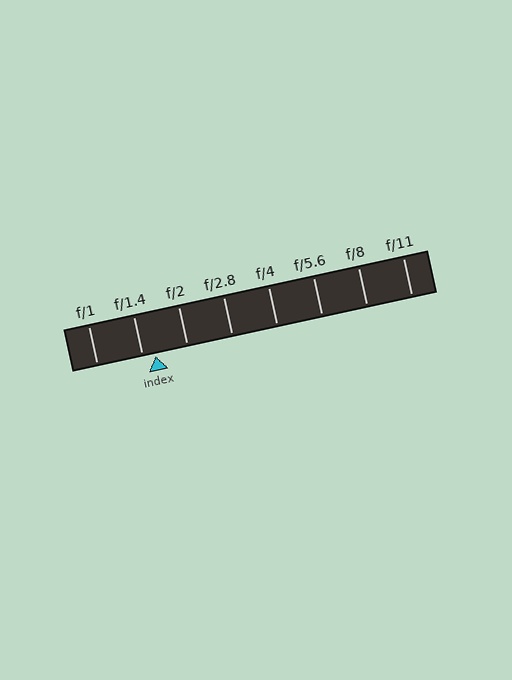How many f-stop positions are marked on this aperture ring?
There are 8 f-stop positions marked.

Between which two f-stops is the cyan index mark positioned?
The index mark is between f/1.4 and f/2.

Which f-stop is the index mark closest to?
The index mark is closest to f/1.4.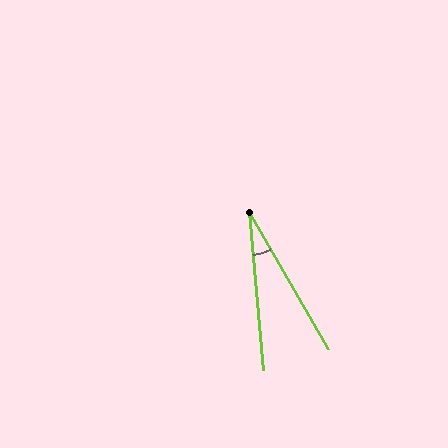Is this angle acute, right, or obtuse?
It is acute.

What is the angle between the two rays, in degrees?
Approximately 25 degrees.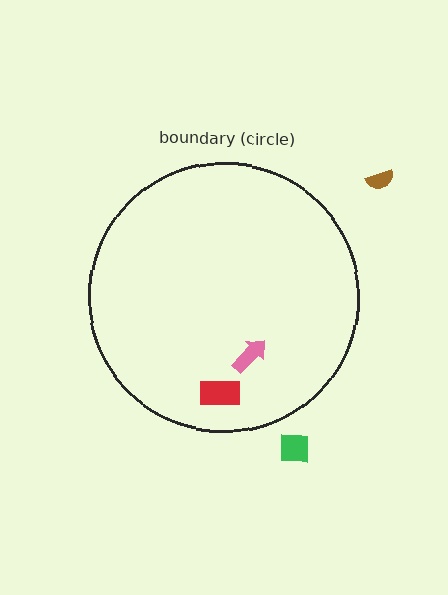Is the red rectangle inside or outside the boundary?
Inside.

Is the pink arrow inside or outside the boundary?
Inside.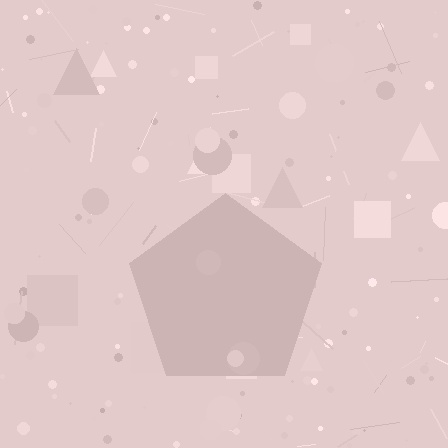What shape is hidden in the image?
A pentagon is hidden in the image.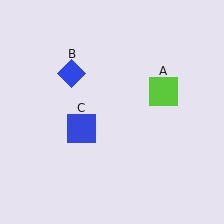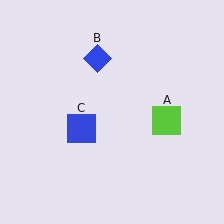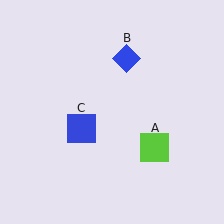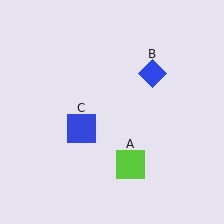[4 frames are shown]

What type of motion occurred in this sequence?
The lime square (object A), blue diamond (object B) rotated clockwise around the center of the scene.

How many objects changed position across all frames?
2 objects changed position: lime square (object A), blue diamond (object B).